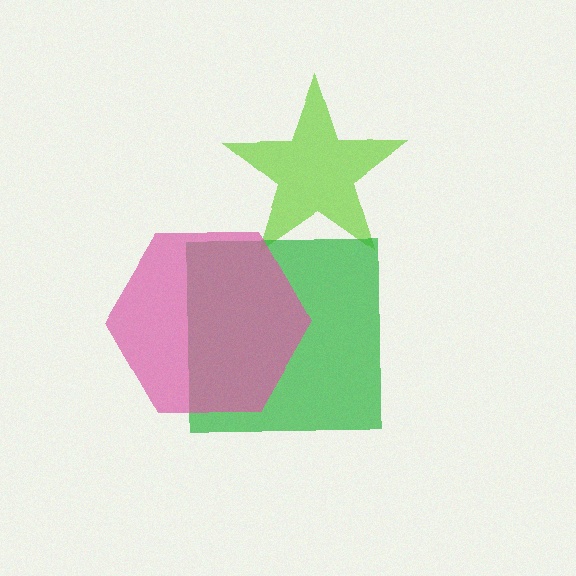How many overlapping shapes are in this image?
There are 3 overlapping shapes in the image.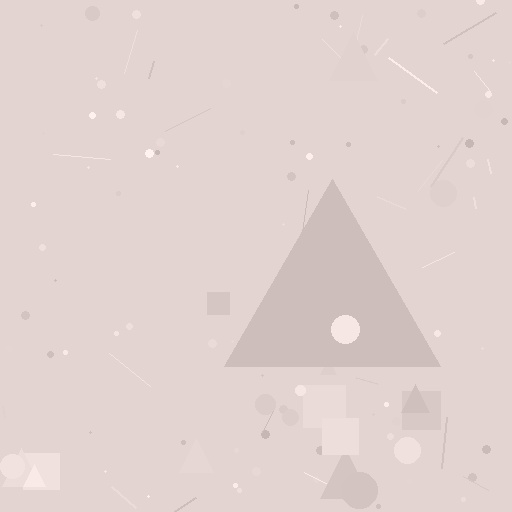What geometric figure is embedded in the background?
A triangle is embedded in the background.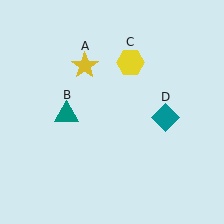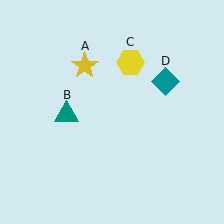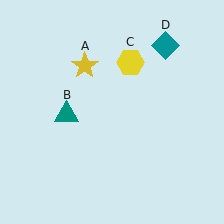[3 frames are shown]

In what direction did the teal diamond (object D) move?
The teal diamond (object D) moved up.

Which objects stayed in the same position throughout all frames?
Yellow star (object A) and teal triangle (object B) and yellow hexagon (object C) remained stationary.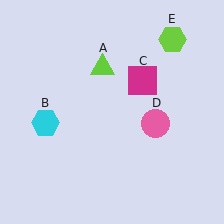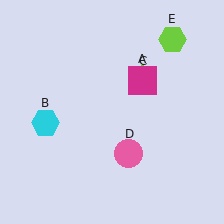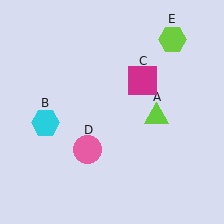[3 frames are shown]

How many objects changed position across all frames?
2 objects changed position: lime triangle (object A), pink circle (object D).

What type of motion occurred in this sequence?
The lime triangle (object A), pink circle (object D) rotated clockwise around the center of the scene.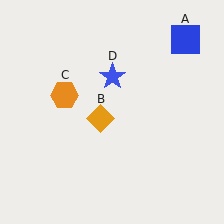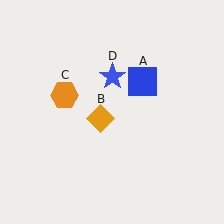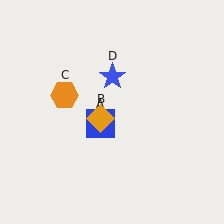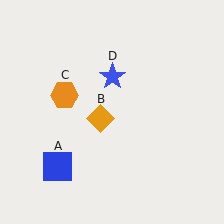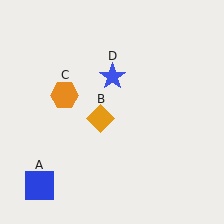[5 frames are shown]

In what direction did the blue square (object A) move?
The blue square (object A) moved down and to the left.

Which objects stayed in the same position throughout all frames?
Orange diamond (object B) and orange hexagon (object C) and blue star (object D) remained stationary.